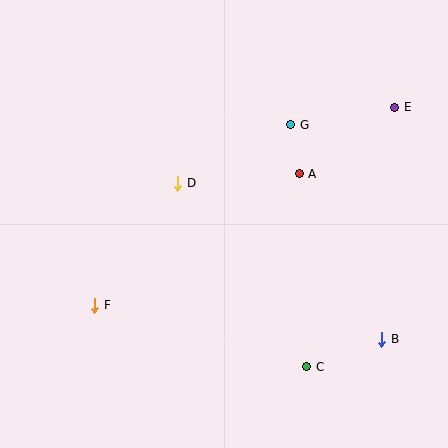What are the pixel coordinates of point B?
Point B is at (382, 339).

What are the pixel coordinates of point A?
Point A is at (299, 174).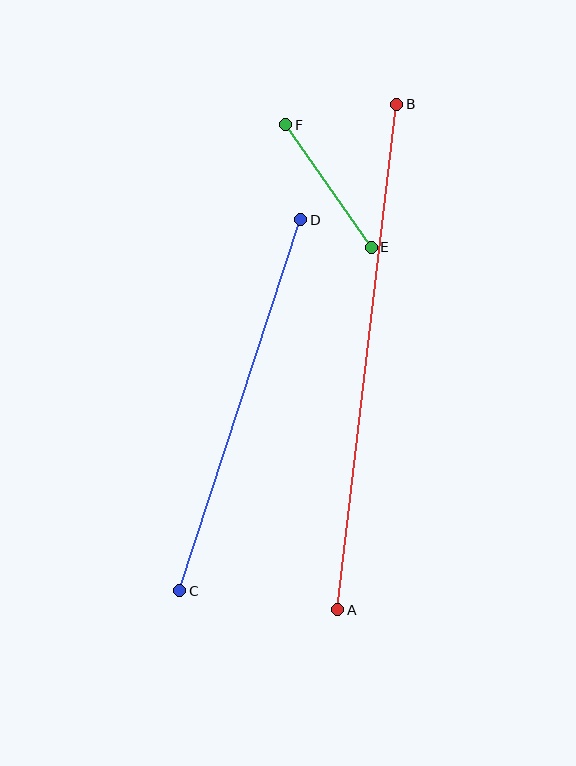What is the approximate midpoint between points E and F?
The midpoint is at approximately (328, 186) pixels.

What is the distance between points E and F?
The distance is approximately 149 pixels.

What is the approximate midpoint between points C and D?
The midpoint is at approximately (240, 405) pixels.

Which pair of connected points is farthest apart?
Points A and B are farthest apart.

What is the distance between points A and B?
The distance is approximately 509 pixels.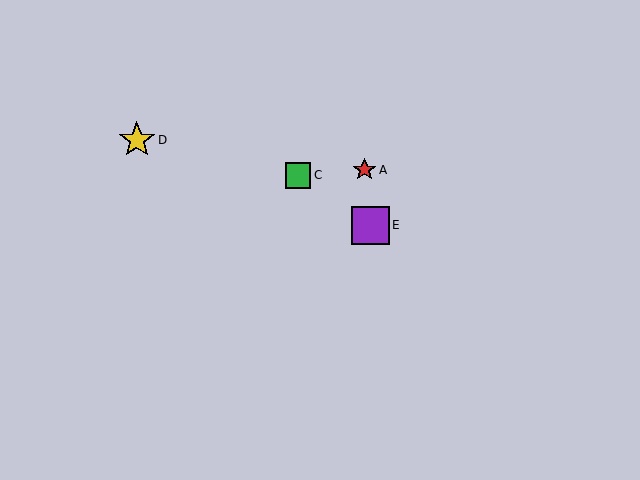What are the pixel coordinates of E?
Object E is at (370, 225).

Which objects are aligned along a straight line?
Objects B, C, E are aligned along a straight line.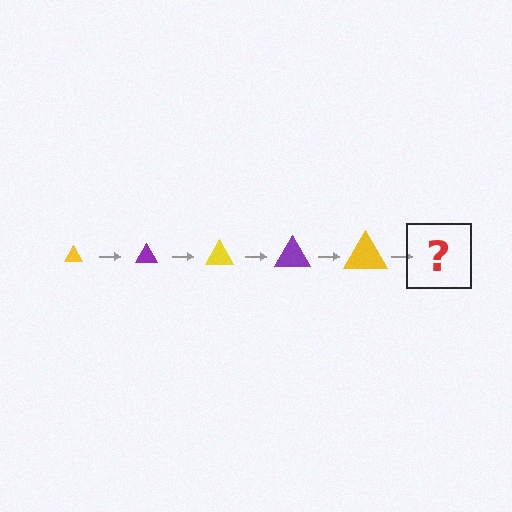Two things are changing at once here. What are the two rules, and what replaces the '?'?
The two rules are that the triangle grows larger each step and the color cycles through yellow and purple. The '?' should be a purple triangle, larger than the previous one.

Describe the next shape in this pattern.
It should be a purple triangle, larger than the previous one.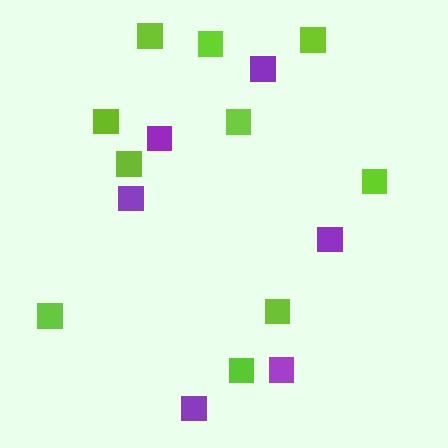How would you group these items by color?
There are 2 groups: one group of purple squares (6) and one group of lime squares (10).